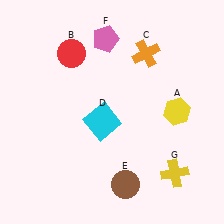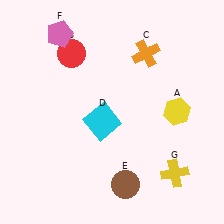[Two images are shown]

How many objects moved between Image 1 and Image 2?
1 object moved between the two images.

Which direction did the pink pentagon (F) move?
The pink pentagon (F) moved left.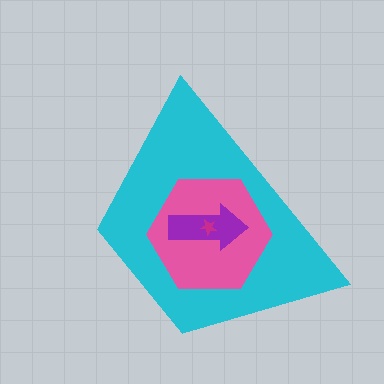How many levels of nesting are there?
4.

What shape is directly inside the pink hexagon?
The purple arrow.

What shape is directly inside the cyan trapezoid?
The pink hexagon.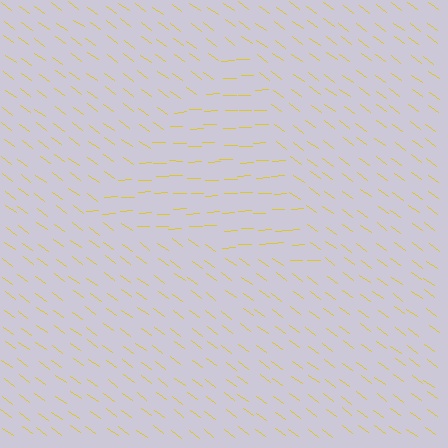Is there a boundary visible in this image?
Yes, there is a texture boundary formed by a change in line orientation.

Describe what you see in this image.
The image is filled with small yellow line segments. A triangle region in the image has lines oriented differently from the surrounding lines, creating a visible texture boundary.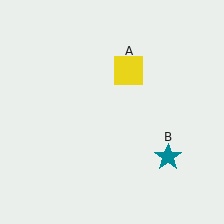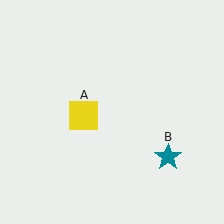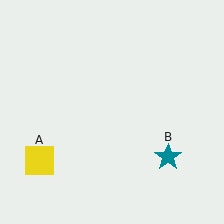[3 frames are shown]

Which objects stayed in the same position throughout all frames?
Teal star (object B) remained stationary.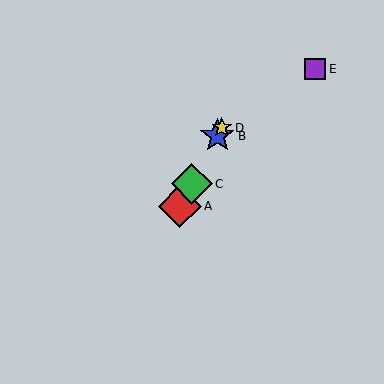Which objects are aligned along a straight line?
Objects A, B, C, D are aligned along a straight line.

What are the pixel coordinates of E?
Object E is at (315, 69).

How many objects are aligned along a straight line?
4 objects (A, B, C, D) are aligned along a straight line.